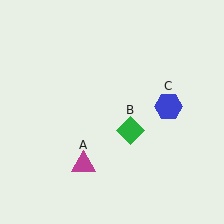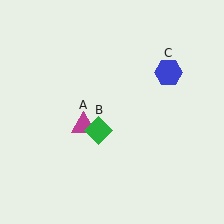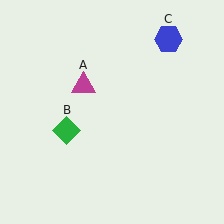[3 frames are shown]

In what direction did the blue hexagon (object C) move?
The blue hexagon (object C) moved up.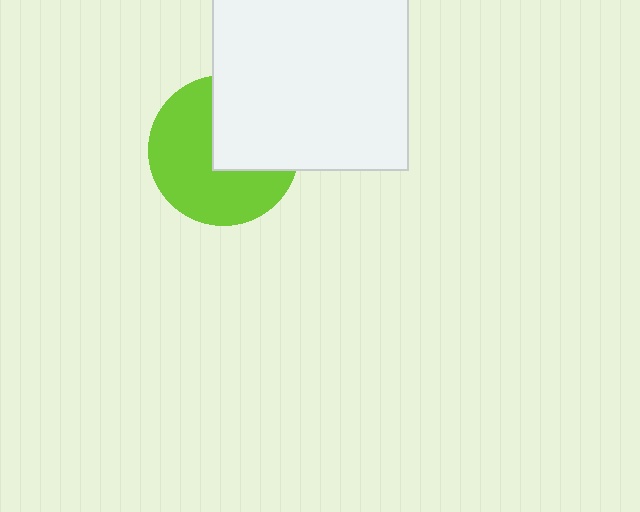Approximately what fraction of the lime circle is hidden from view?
Roughly 40% of the lime circle is hidden behind the white square.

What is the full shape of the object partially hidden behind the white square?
The partially hidden object is a lime circle.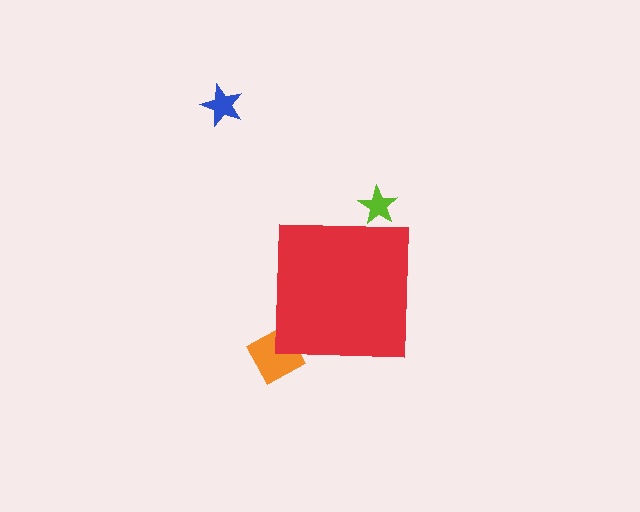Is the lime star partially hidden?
Yes, the lime star is partially hidden behind the red square.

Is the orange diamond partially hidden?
Yes, the orange diamond is partially hidden behind the red square.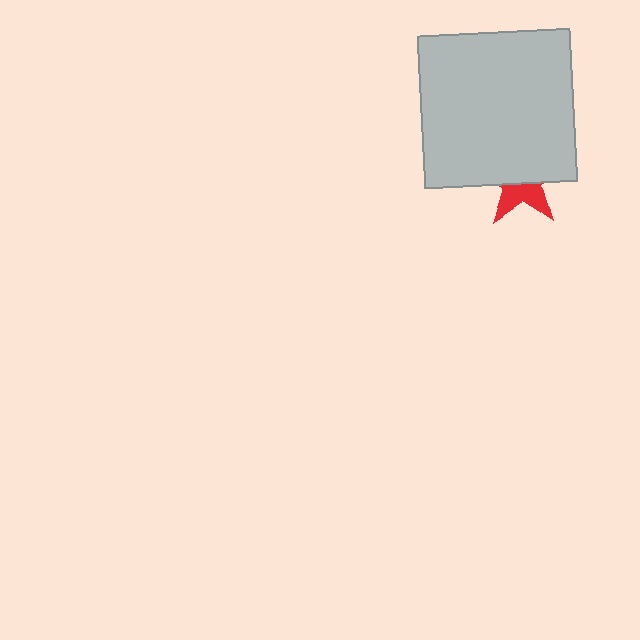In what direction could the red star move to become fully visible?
The red star could move down. That would shift it out from behind the light gray square entirely.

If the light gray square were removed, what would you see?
You would see the complete red star.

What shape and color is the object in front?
The object in front is a light gray square.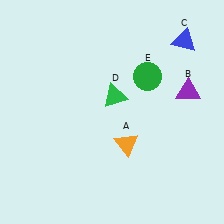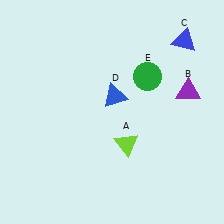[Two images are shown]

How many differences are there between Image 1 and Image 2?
There are 2 differences between the two images.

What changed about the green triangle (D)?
In Image 1, D is green. In Image 2, it changed to blue.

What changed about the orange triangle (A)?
In Image 1, A is orange. In Image 2, it changed to lime.